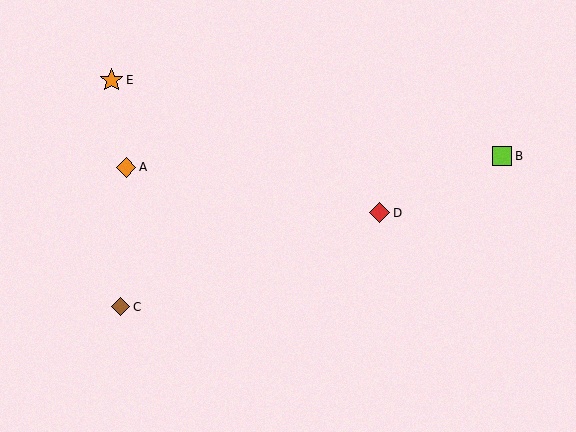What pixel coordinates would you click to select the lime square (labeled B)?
Click at (502, 156) to select the lime square B.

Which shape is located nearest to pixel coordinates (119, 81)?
The orange star (labeled E) at (112, 80) is nearest to that location.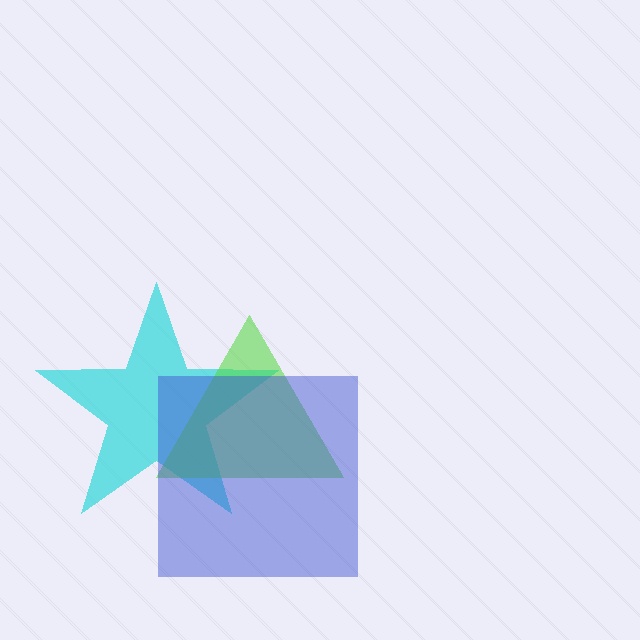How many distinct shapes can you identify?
There are 3 distinct shapes: a cyan star, a lime triangle, a blue square.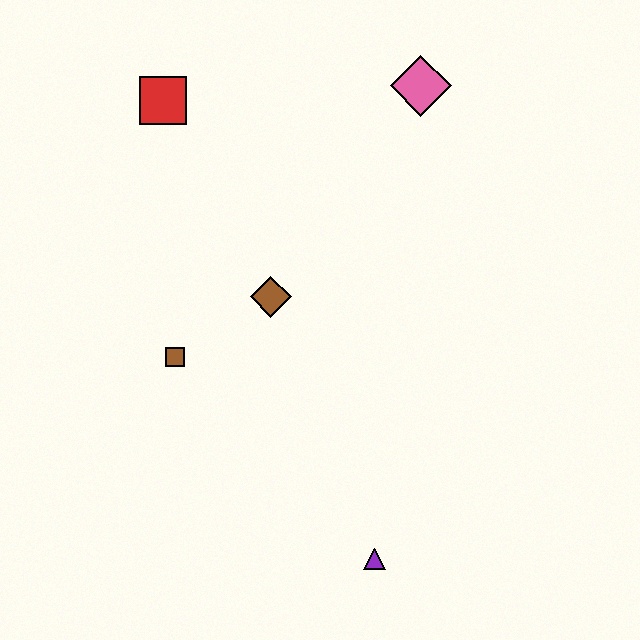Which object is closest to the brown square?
The brown diamond is closest to the brown square.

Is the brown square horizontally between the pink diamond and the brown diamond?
No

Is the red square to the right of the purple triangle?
No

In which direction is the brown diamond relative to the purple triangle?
The brown diamond is above the purple triangle.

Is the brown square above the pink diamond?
No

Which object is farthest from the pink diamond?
The purple triangle is farthest from the pink diamond.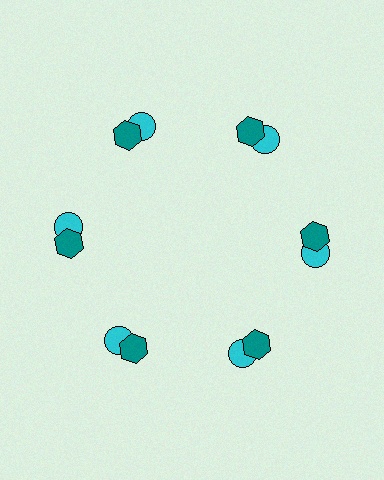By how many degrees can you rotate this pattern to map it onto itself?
The pattern maps onto itself every 60 degrees of rotation.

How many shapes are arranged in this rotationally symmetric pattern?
There are 12 shapes, arranged in 6 groups of 2.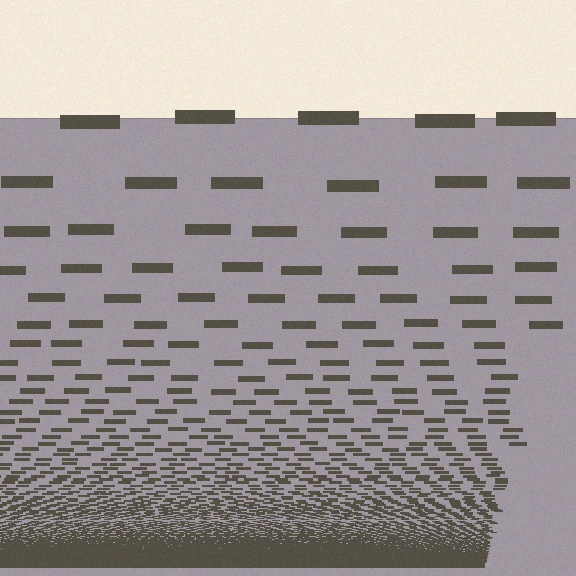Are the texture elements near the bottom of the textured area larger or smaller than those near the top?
Smaller. The gradient is inverted — elements near the bottom are smaller and denser.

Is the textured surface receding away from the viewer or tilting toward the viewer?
The surface appears to tilt toward the viewer. Texture elements get larger and sparser toward the top.